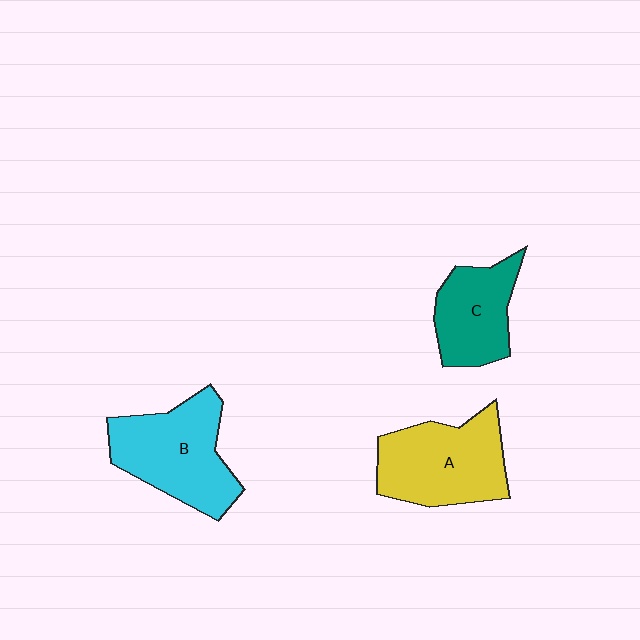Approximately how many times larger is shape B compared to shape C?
Approximately 1.4 times.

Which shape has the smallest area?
Shape C (teal).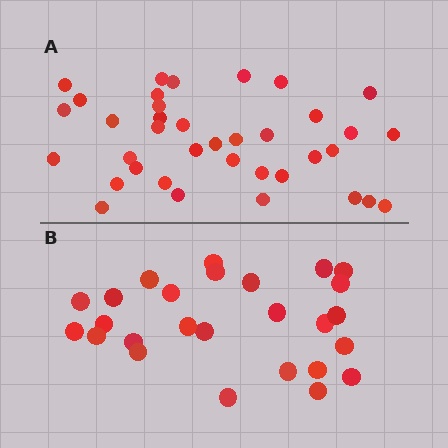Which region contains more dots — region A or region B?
Region A (the top region) has more dots.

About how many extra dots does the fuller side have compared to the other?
Region A has roughly 12 or so more dots than region B.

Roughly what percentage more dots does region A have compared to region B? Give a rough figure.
About 40% more.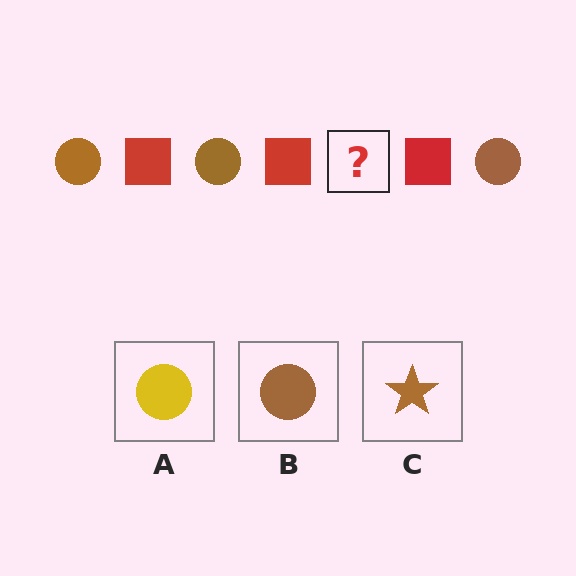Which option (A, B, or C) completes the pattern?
B.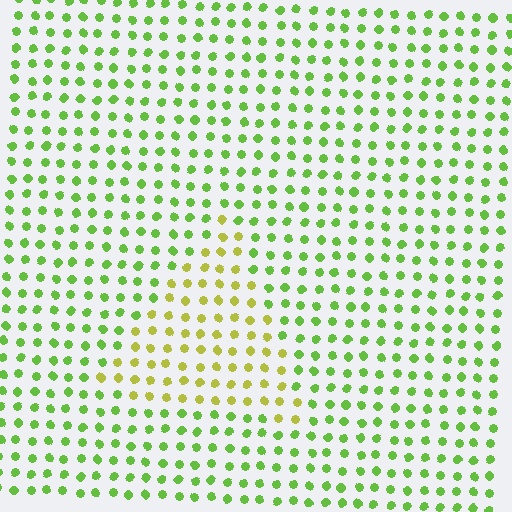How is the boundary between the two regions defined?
The boundary is defined purely by a slight shift in hue (about 37 degrees). Spacing, size, and orientation are identical on both sides.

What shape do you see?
I see a triangle.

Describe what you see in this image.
The image is filled with small lime elements in a uniform arrangement. A triangle-shaped region is visible where the elements are tinted to a slightly different hue, forming a subtle color boundary.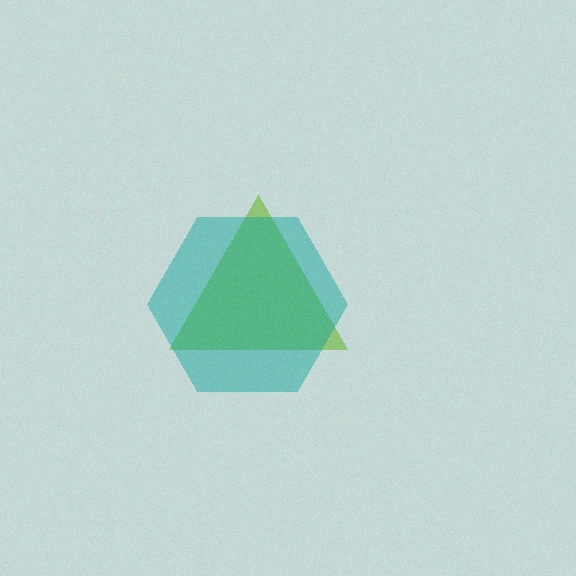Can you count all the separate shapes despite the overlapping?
Yes, there are 2 separate shapes.